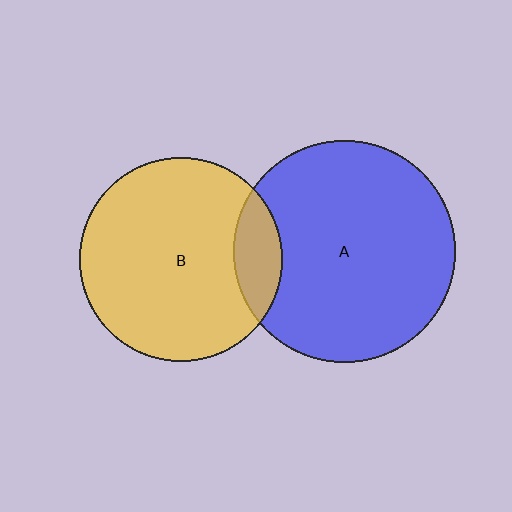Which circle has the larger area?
Circle A (blue).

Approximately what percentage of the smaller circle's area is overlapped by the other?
Approximately 15%.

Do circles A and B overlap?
Yes.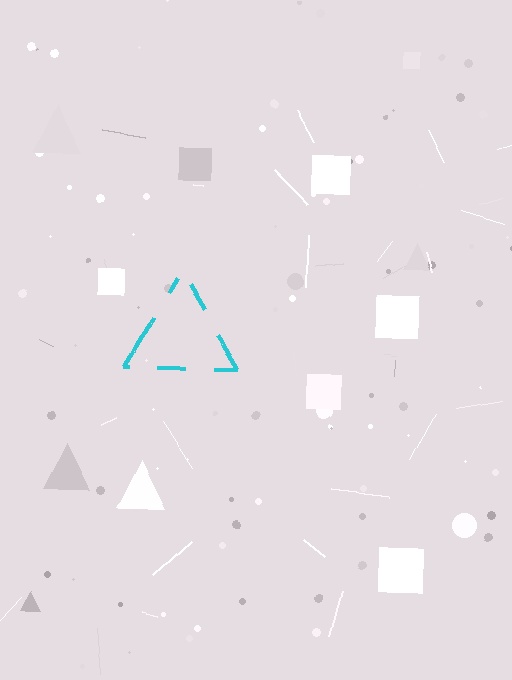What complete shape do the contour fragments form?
The contour fragments form a triangle.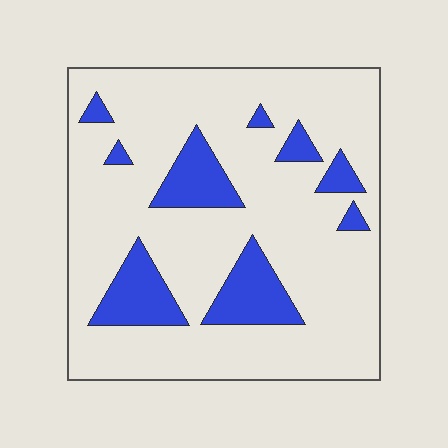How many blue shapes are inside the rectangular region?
9.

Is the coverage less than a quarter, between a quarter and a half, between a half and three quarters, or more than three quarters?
Less than a quarter.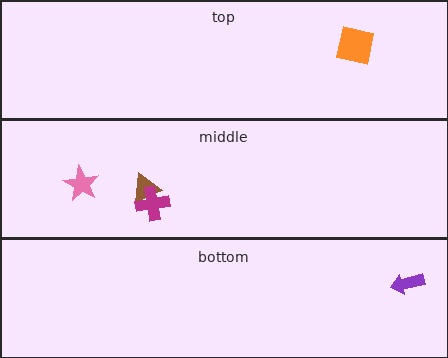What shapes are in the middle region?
The pink star, the brown triangle, the magenta cross.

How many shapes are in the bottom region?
1.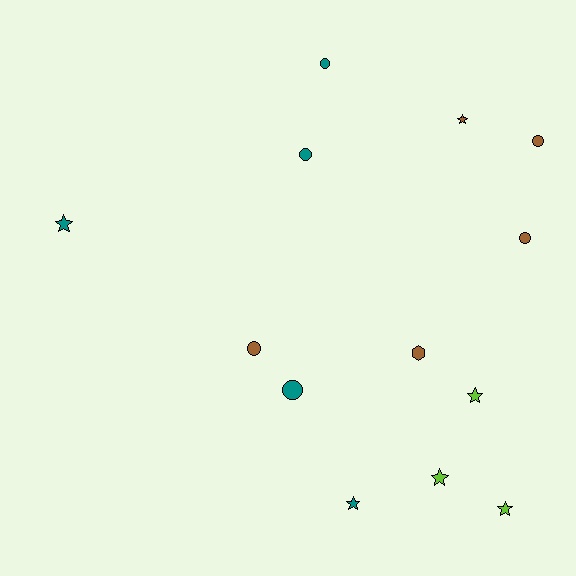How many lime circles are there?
There are no lime circles.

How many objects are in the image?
There are 13 objects.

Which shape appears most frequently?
Star, with 6 objects.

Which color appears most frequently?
Brown, with 5 objects.